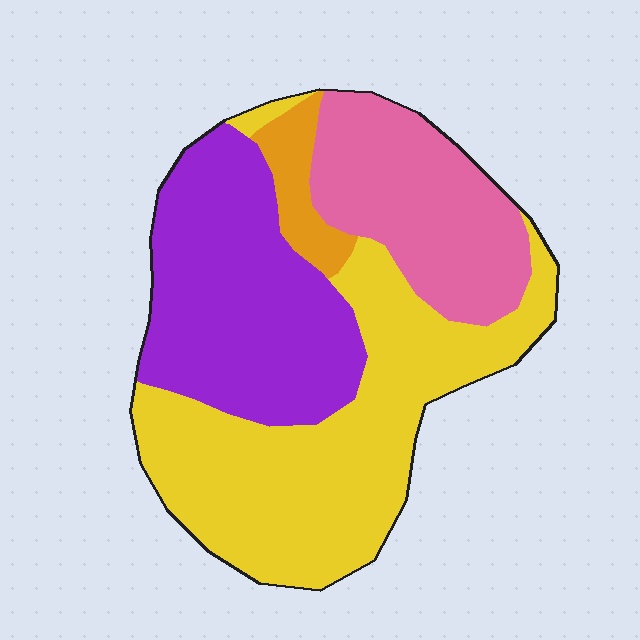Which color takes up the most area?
Yellow, at roughly 40%.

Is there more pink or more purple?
Purple.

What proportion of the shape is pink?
Pink takes up between a sixth and a third of the shape.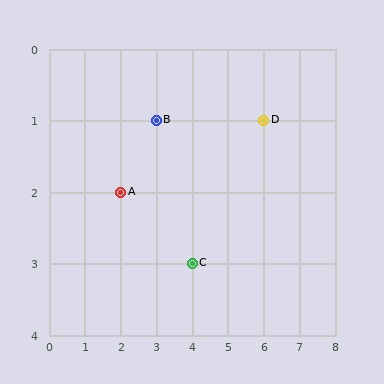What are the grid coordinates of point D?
Point D is at grid coordinates (6, 1).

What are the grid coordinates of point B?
Point B is at grid coordinates (3, 1).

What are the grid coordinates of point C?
Point C is at grid coordinates (4, 3).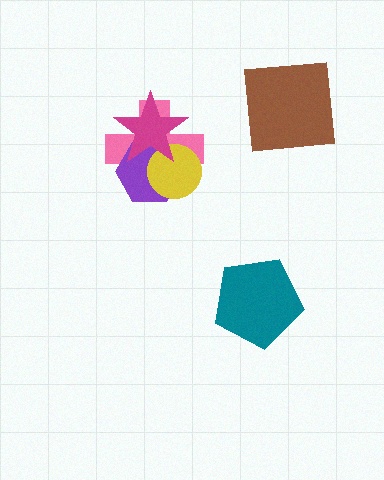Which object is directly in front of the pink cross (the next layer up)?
The purple hexagon is directly in front of the pink cross.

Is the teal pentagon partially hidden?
No, no other shape covers it.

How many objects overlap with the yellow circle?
3 objects overlap with the yellow circle.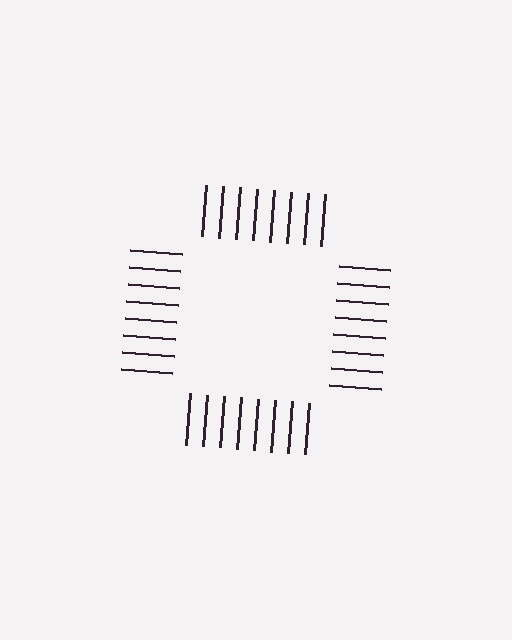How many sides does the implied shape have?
4 sides — the line-ends trace a square.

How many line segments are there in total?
32 — 8 along each of the 4 edges.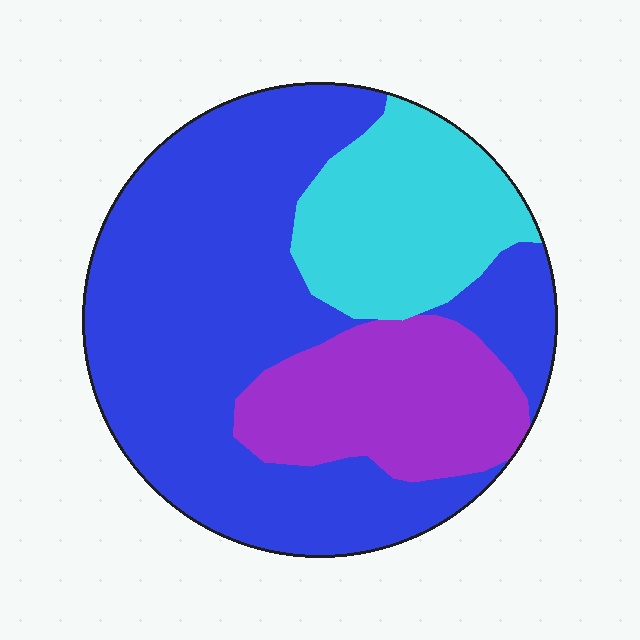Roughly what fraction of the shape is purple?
Purple takes up about one fifth (1/5) of the shape.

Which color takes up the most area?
Blue, at roughly 60%.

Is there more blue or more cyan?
Blue.